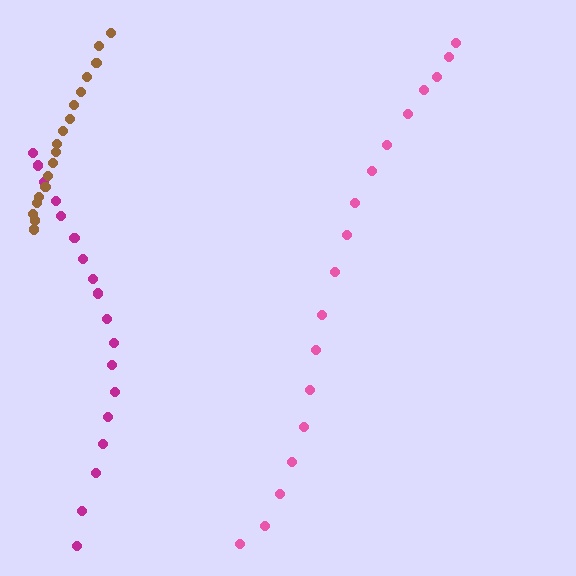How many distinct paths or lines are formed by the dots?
There are 3 distinct paths.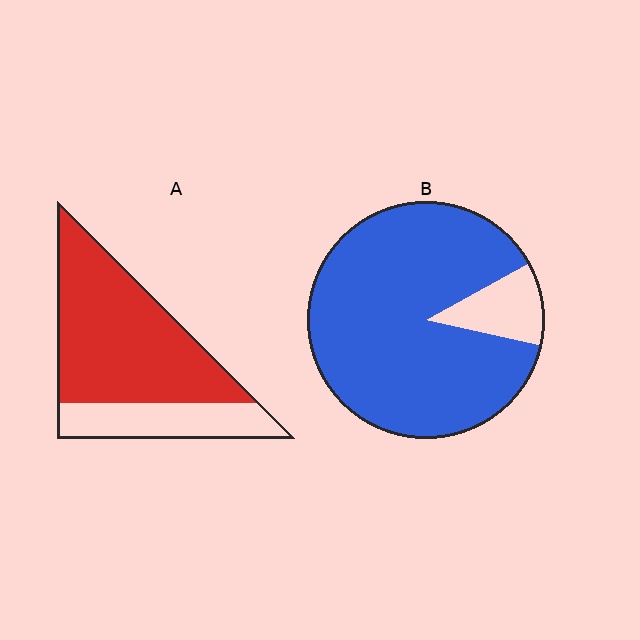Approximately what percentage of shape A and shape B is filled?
A is approximately 70% and B is approximately 90%.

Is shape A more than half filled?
Yes.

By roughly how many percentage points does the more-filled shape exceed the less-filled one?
By roughly 15 percentage points (B over A).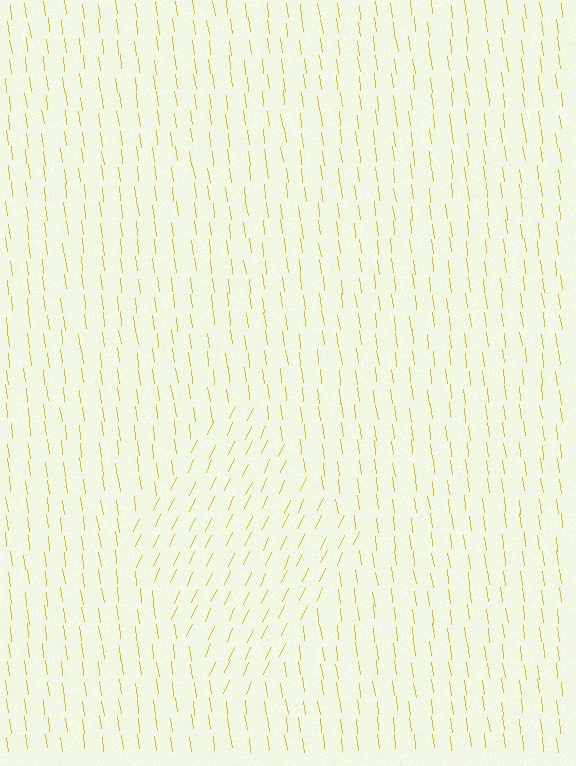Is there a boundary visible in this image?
Yes, there is a texture boundary formed by a change in line orientation.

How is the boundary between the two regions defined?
The boundary is defined purely by a change in line orientation (approximately 32 degrees difference). All lines are the same color and thickness.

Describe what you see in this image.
The image is filled with small yellow line segments. A diamond region in the image has lines oriented differently from the surrounding lines, creating a visible texture boundary.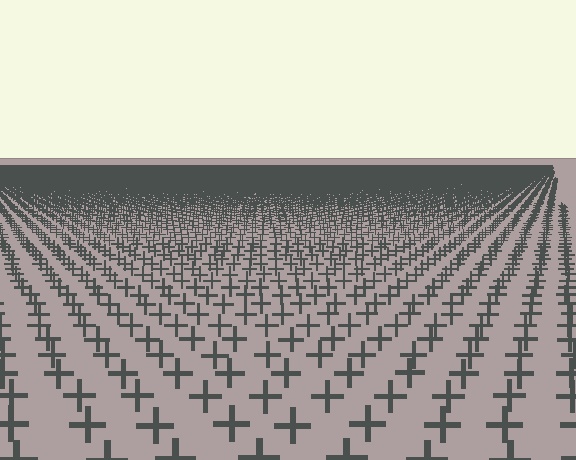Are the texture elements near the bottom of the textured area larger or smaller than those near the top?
Larger. Near the bottom, elements are closer to the viewer and appear at a bigger on-screen size.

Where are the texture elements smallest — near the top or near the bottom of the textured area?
Near the top.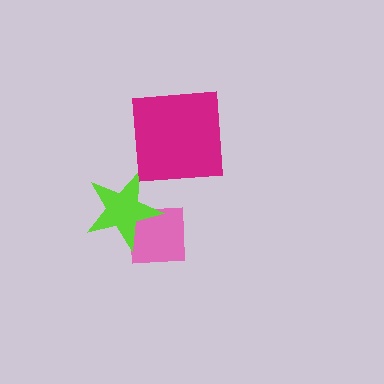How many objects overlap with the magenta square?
0 objects overlap with the magenta square.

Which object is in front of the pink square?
The lime star is in front of the pink square.